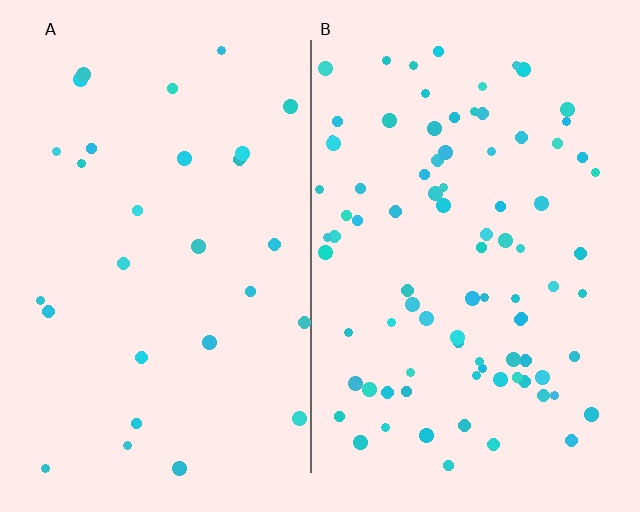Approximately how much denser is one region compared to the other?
Approximately 3.0× — region B over region A.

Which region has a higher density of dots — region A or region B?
B (the right).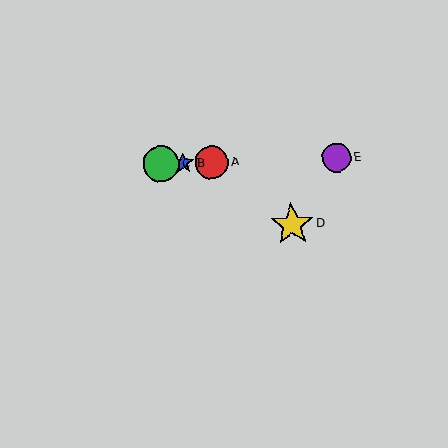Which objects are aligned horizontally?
Objects A, B, C, E are aligned horizontally.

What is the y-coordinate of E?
Object E is at y≈157.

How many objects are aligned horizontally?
4 objects (A, B, C, E) are aligned horizontally.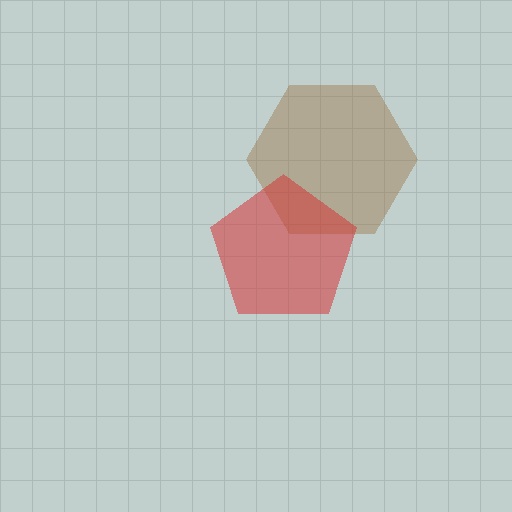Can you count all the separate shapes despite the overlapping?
Yes, there are 2 separate shapes.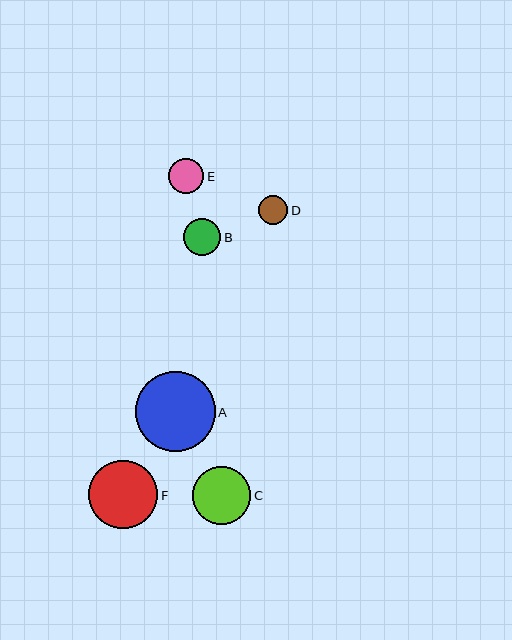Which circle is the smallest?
Circle D is the smallest with a size of approximately 29 pixels.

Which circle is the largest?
Circle A is the largest with a size of approximately 80 pixels.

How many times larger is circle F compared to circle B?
Circle F is approximately 1.9 times the size of circle B.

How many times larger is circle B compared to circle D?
Circle B is approximately 1.3 times the size of circle D.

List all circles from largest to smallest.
From largest to smallest: A, F, C, B, E, D.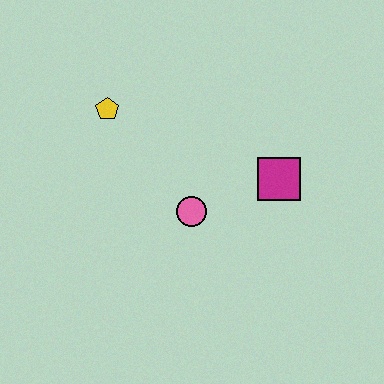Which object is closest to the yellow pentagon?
The pink circle is closest to the yellow pentagon.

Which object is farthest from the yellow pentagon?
The magenta square is farthest from the yellow pentagon.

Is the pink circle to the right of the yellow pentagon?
Yes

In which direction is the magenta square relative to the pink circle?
The magenta square is to the right of the pink circle.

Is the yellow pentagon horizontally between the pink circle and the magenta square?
No